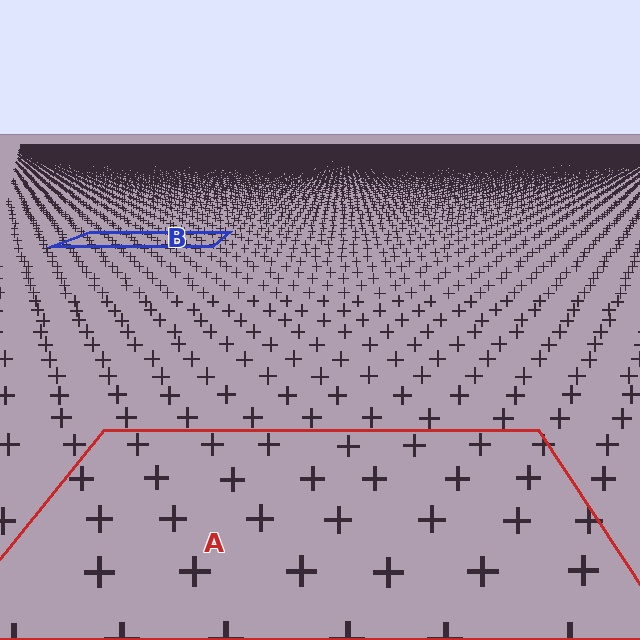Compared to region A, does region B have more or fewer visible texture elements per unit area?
Region B has more texture elements per unit area — they are packed more densely because it is farther away.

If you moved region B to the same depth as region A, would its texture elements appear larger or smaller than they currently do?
They would appear larger. At a closer depth, the same texture elements are projected at a bigger on-screen size.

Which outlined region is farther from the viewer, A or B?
Region B is farther from the viewer — the texture elements inside it appear smaller and more densely packed.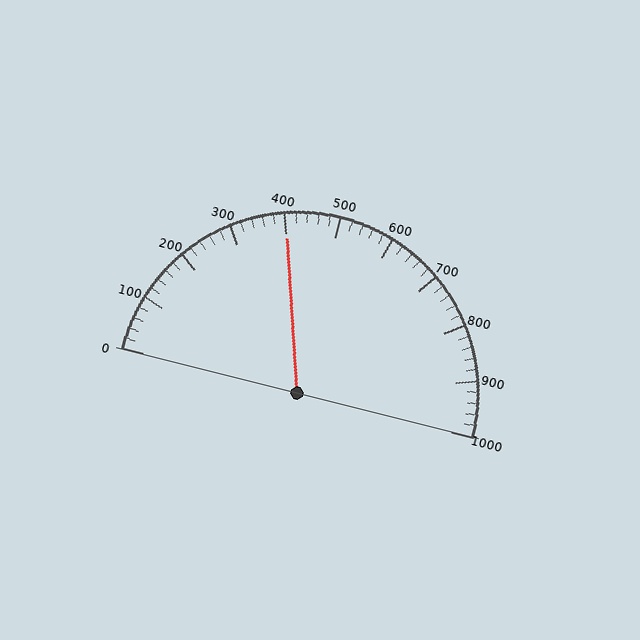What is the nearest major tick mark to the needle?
The nearest major tick mark is 400.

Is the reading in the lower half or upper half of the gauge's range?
The reading is in the lower half of the range (0 to 1000).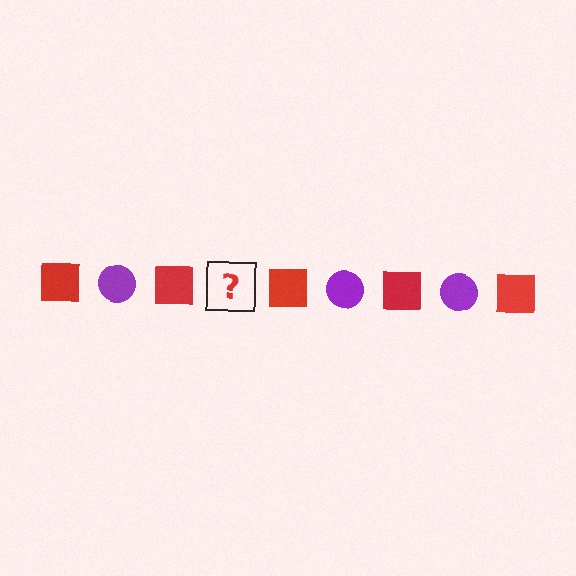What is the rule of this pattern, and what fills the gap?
The rule is that the pattern alternates between red square and purple circle. The gap should be filled with a purple circle.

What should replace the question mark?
The question mark should be replaced with a purple circle.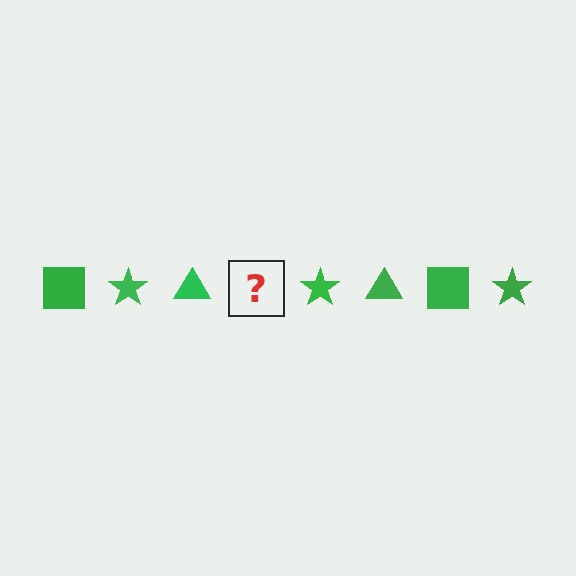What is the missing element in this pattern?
The missing element is a green square.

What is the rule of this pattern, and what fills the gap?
The rule is that the pattern cycles through square, star, triangle shapes in green. The gap should be filled with a green square.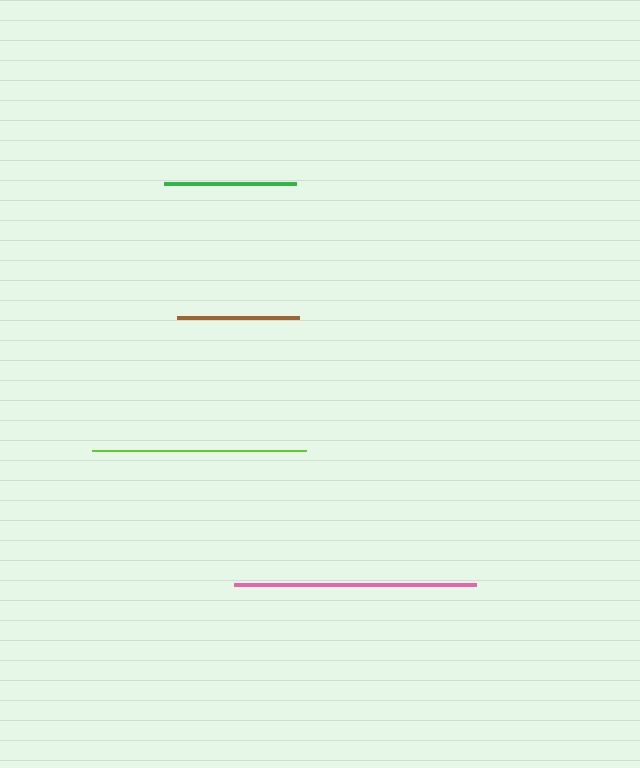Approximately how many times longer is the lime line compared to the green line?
The lime line is approximately 1.6 times the length of the green line.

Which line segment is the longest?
The pink line is the longest at approximately 243 pixels.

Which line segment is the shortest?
The brown line is the shortest at approximately 122 pixels.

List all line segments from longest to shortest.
From longest to shortest: pink, lime, green, brown.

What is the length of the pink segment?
The pink segment is approximately 243 pixels long.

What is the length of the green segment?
The green segment is approximately 132 pixels long.